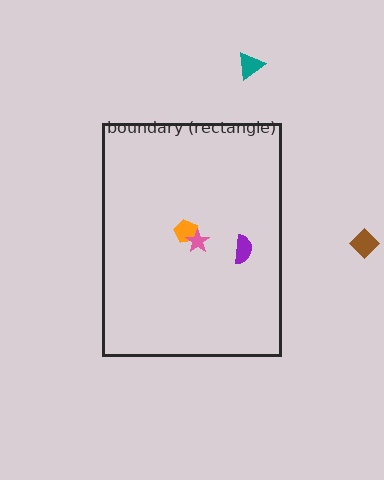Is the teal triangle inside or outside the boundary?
Outside.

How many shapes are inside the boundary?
3 inside, 2 outside.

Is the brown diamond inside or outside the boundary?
Outside.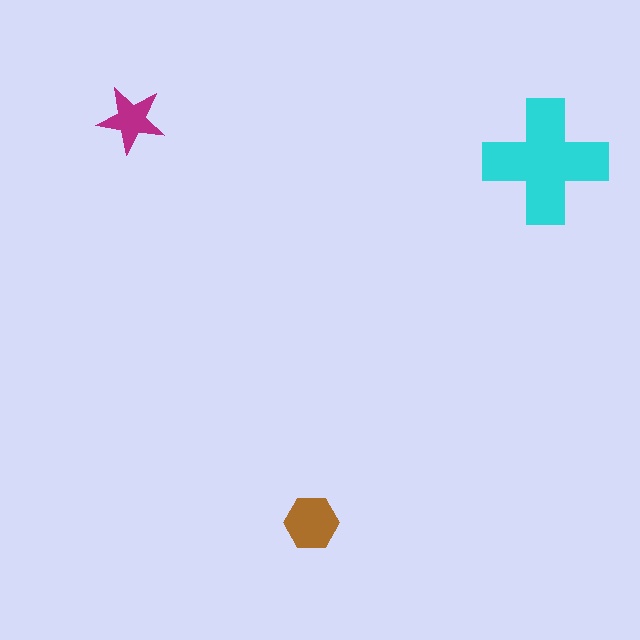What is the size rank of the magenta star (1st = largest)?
3rd.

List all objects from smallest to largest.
The magenta star, the brown hexagon, the cyan cross.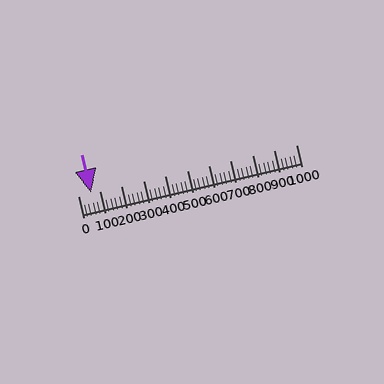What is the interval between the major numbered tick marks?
The major tick marks are spaced 100 units apart.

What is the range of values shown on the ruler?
The ruler shows values from 0 to 1000.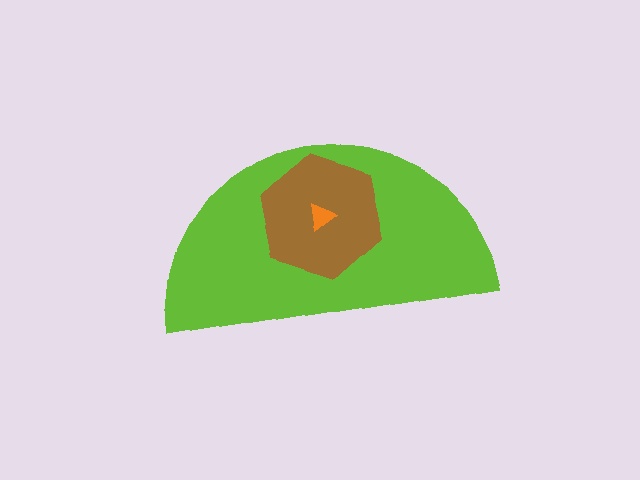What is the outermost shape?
The lime semicircle.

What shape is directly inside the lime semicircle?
The brown hexagon.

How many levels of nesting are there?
3.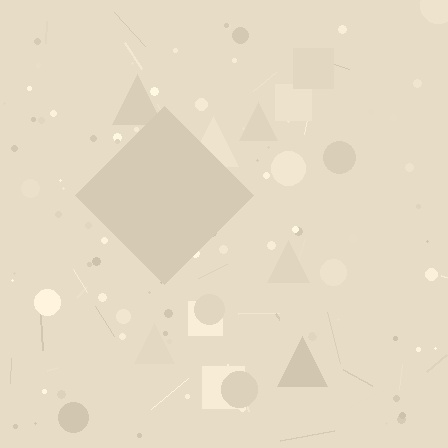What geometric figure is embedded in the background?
A diamond is embedded in the background.